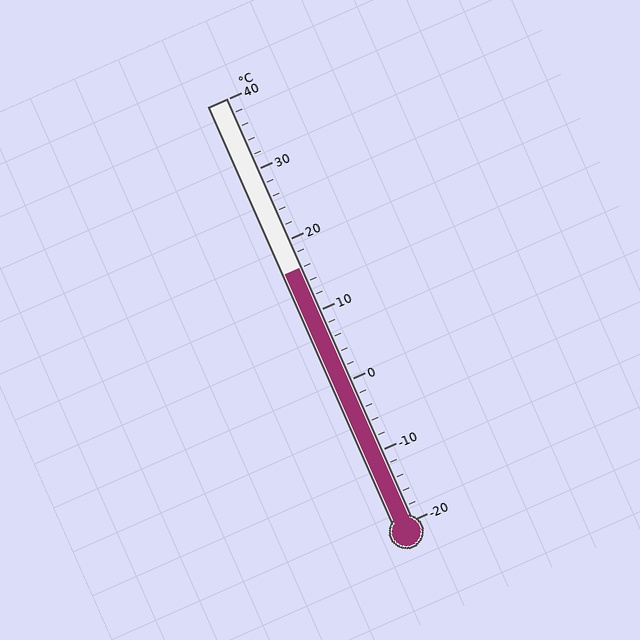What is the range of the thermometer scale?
The thermometer scale ranges from -20°C to 40°C.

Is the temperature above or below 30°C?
The temperature is below 30°C.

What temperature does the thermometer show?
The thermometer shows approximately 16°C.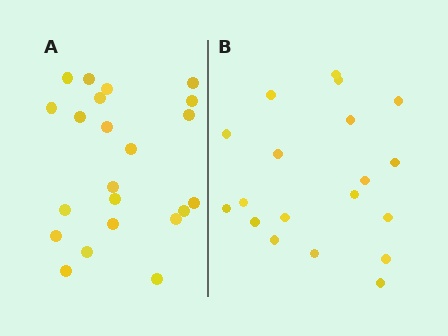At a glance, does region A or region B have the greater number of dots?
Region A (the left region) has more dots.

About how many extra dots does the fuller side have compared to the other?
Region A has just a few more — roughly 2 or 3 more dots than region B.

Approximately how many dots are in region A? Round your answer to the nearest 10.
About 20 dots. (The exact count is 22, which rounds to 20.)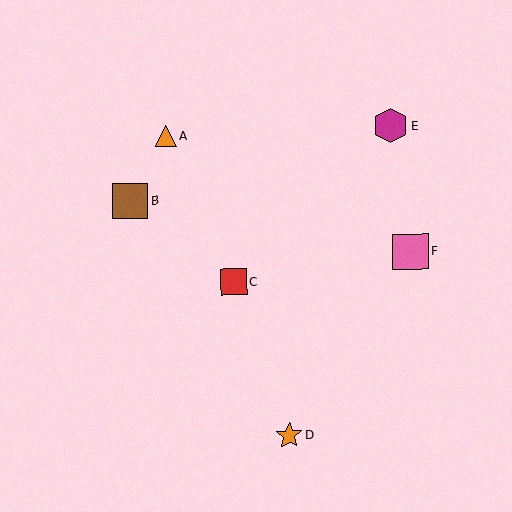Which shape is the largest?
The pink square (labeled F) is the largest.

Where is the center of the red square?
The center of the red square is at (234, 282).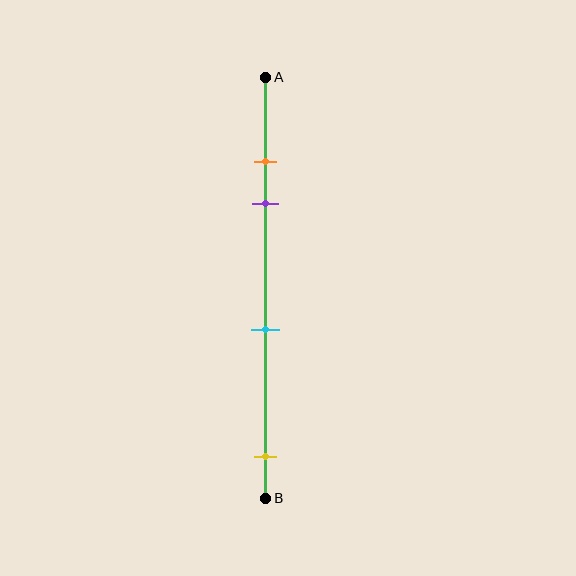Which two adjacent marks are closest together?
The orange and purple marks are the closest adjacent pair.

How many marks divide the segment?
There are 4 marks dividing the segment.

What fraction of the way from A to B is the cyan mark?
The cyan mark is approximately 60% (0.6) of the way from A to B.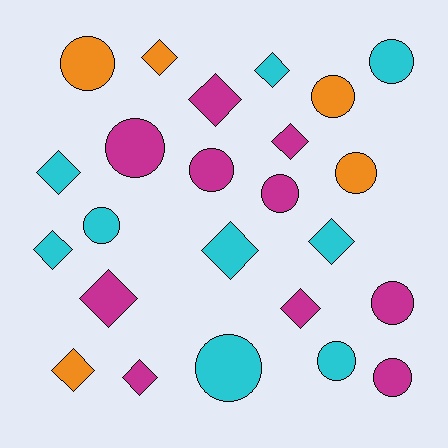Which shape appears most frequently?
Circle, with 12 objects.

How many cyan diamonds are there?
There are 5 cyan diamonds.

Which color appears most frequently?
Magenta, with 10 objects.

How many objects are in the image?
There are 24 objects.